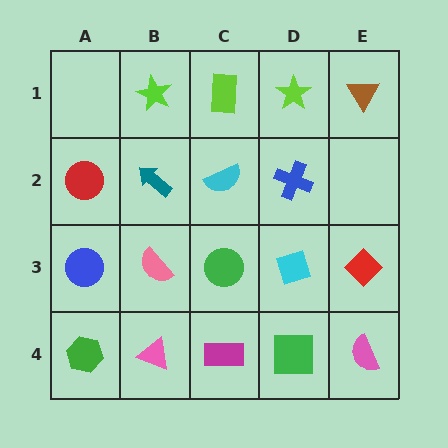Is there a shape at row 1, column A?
No, that cell is empty.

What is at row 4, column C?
A magenta rectangle.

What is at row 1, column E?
A brown triangle.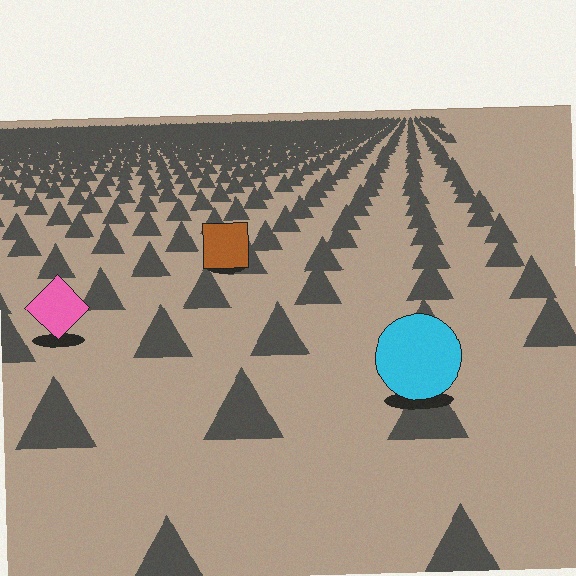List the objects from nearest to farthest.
From nearest to farthest: the cyan circle, the pink diamond, the brown square.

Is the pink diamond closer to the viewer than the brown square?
Yes. The pink diamond is closer — you can tell from the texture gradient: the ground texture is coarser near it.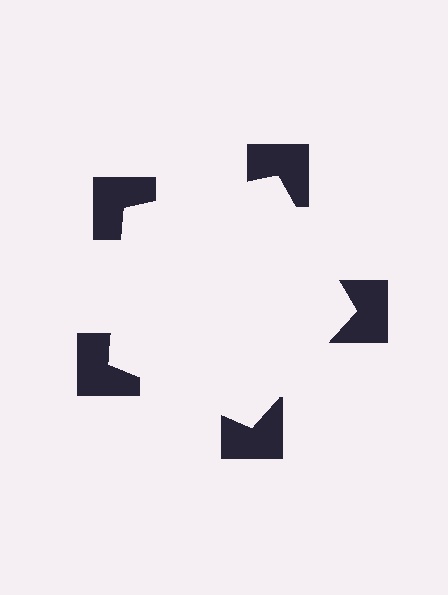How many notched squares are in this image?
There are 5 — one at each vertex of the illusory pentagon.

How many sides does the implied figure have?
5 sides.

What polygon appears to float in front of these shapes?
An illusory pentagon — its edges are inferred from the aligned wedge cuts in the notched squares, not physically drawn.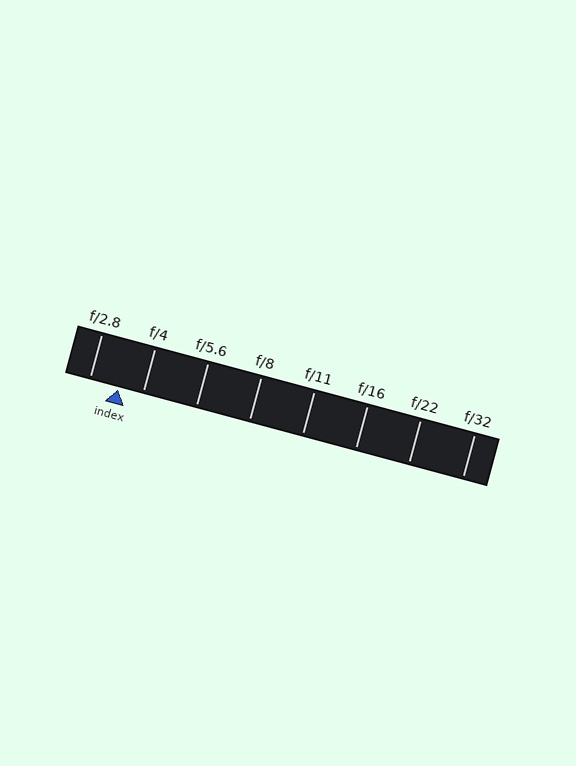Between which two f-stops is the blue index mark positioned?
The index mark is between f/2.8 and f/4.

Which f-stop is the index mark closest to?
The index mark is closest to f/4.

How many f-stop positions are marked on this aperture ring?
There are 8 f-stop positions marked.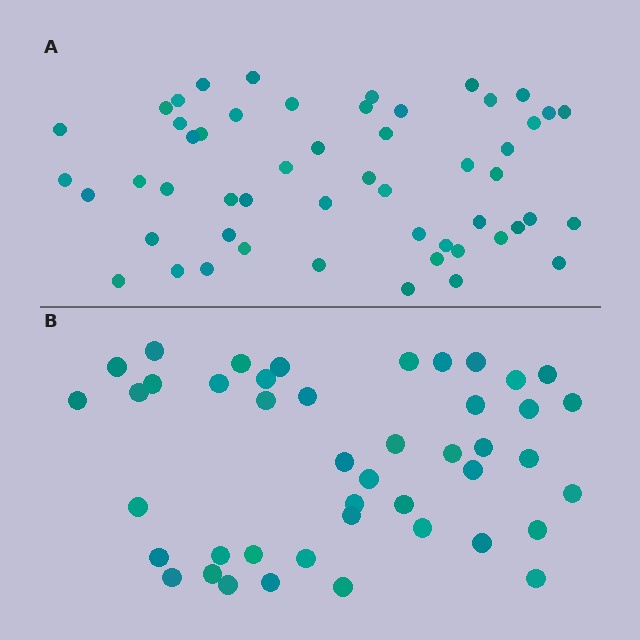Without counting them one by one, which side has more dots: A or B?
Region A (the top region) has more dots.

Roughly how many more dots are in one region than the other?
Region A has roughly 8 or so more dots than region B.